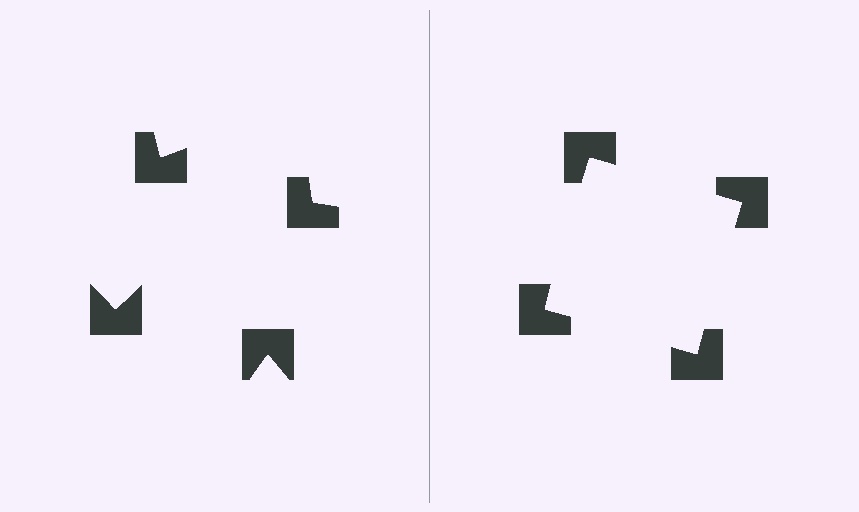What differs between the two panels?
The notched squares are positioned identically on both sides; only the wedge orientations differ. On the right they align to a square; on the left they are misaligned.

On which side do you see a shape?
An illusory square appears on the right side. On the left side the wedge cuts are rotated, so no coherent shape forms.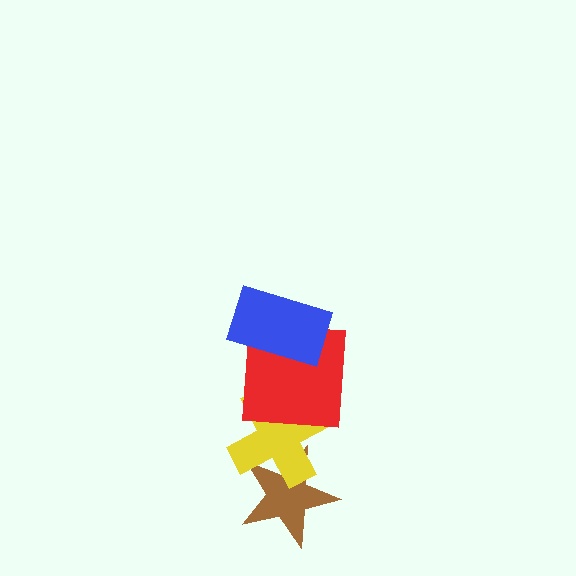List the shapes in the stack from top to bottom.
From top to bottom: the blue rectangle, the red square, the yellow cross, the brown star.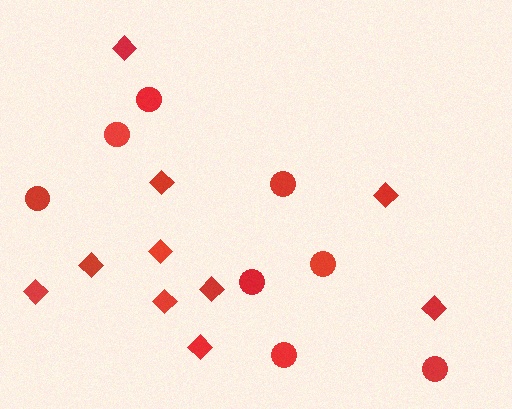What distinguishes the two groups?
There are 2 groups: one group of diamonds (10) and one group of circles (8).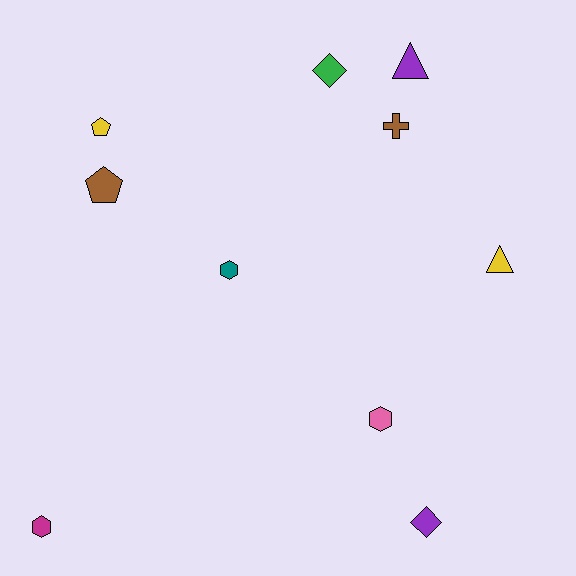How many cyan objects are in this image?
There are no cyan objects.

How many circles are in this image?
There are no circles.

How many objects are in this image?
There are 10 objects.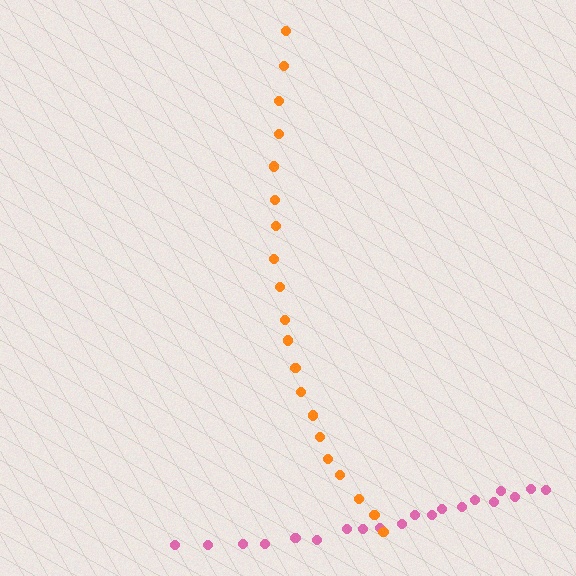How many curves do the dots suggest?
There are 2 distinct paths.